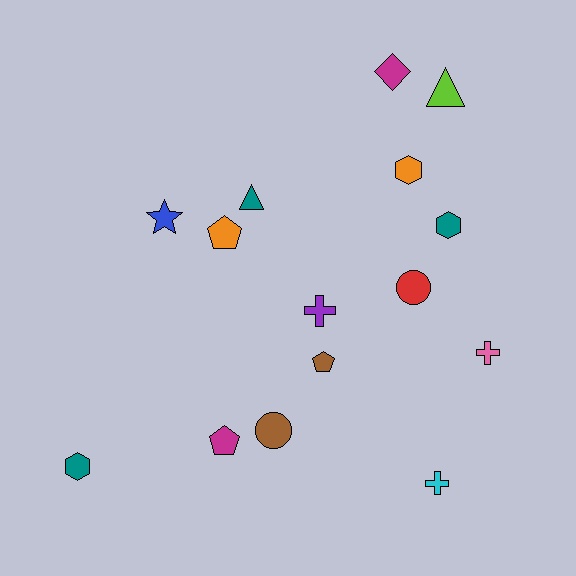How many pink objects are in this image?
There is 1 pink object.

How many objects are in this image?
There are 15 objects.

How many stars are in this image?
There is 1 star.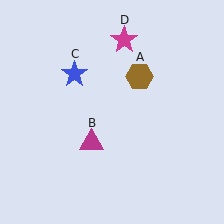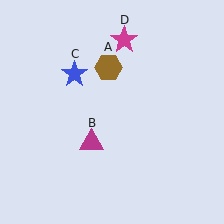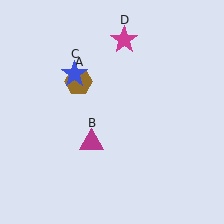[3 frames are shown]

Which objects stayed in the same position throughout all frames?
Magenta triangle (object B) and blue star (object C) and magenta star (object D) remained stationary.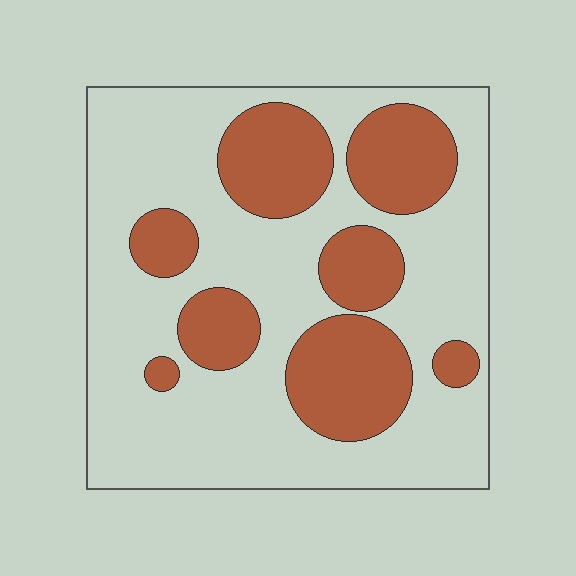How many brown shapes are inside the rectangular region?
8.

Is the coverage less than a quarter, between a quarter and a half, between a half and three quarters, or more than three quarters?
Between a quarter and a half.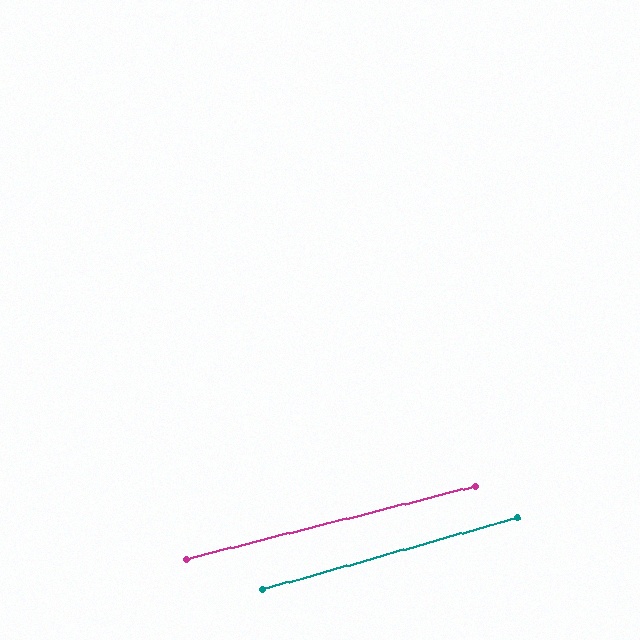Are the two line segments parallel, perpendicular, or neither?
Parallel — their directions differ by only 1.6°.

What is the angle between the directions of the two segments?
Approximately 2 degrees.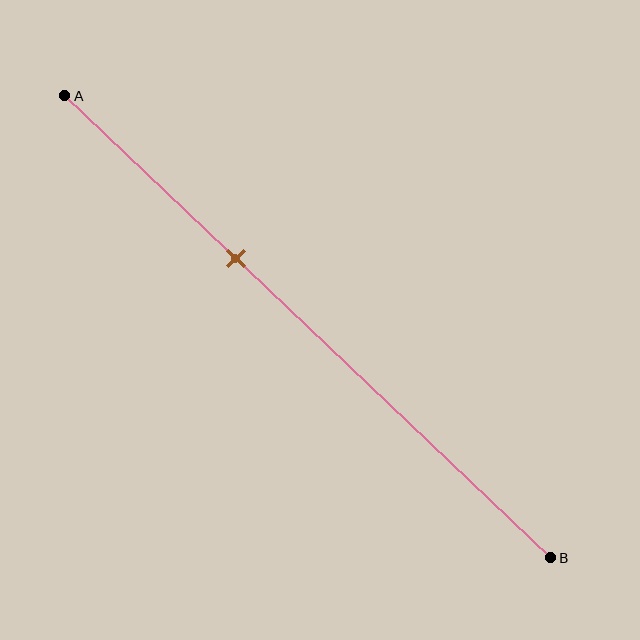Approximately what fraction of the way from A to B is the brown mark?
The brown mark is approximately 35% of the way from A to B.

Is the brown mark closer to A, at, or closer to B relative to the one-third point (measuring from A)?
The brown mark is approximately at the one-third point of segment AB.